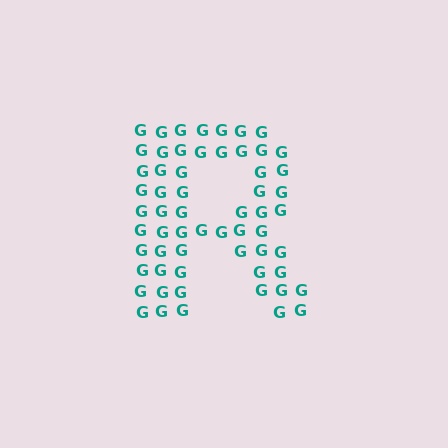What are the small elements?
The small elements are letter G's.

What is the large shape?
The large shape is the letter R.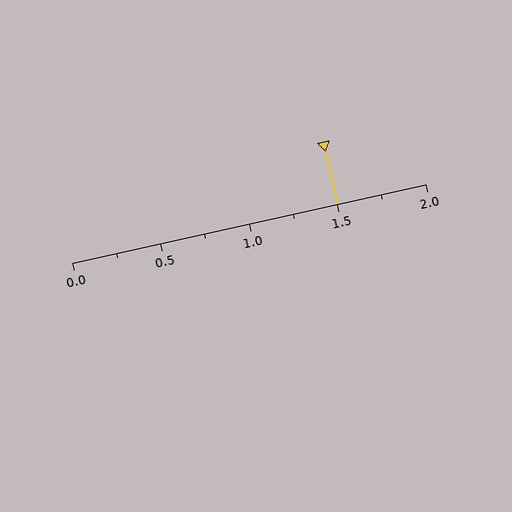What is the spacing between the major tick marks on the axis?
The major ticks are spaced 0.5 apart.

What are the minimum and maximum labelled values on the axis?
The axis runs from 0.0 to 2.0.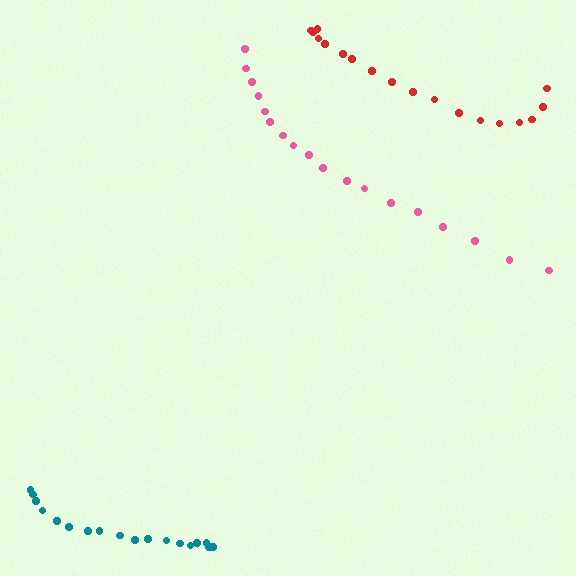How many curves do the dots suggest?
There are 3 distinct paths.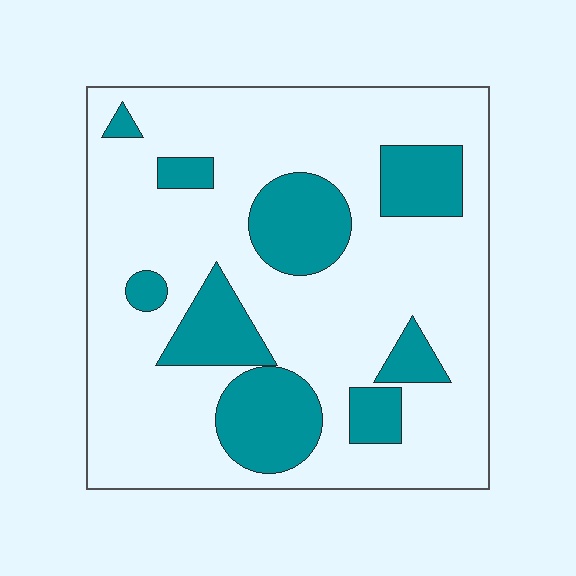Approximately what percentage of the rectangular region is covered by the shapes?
Approximately 25%.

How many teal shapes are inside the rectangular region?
9.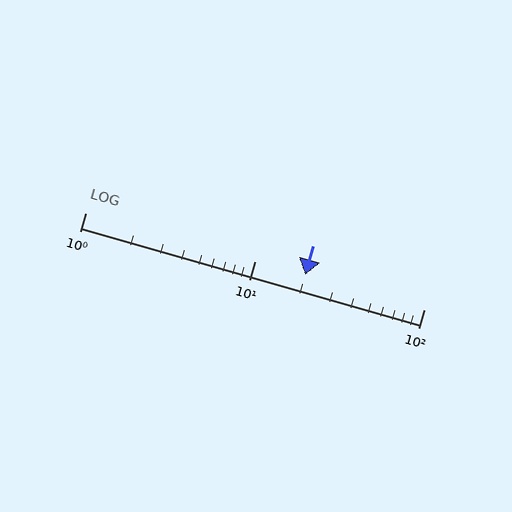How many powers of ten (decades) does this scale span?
The scale spans 2 decades, from 1 to 100.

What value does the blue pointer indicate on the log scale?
The pointer indicates approximately 20.